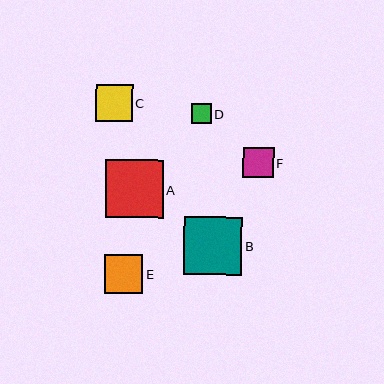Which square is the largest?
Square B is the largest with a size of approximately 59 pixels.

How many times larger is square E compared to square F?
Square E is approximately 1.3 times the size of square F.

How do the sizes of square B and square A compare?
Square B and square A are approximately the same size.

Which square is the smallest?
Square D is the smallest with a size of approximately 20 pixels.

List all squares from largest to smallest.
From largest to smallest: B, A, E, C, F, D.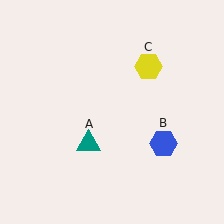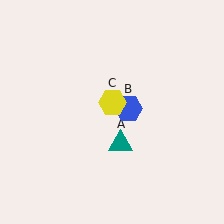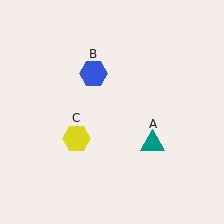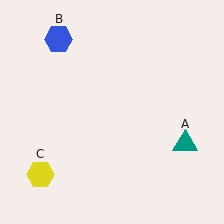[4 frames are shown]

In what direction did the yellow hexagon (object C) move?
The yellow hexagon (object C) moved down and to the left.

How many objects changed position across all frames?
3 objects changed position: teal triangle (object A), blue hexagon (object B), yellow hexagon (object C).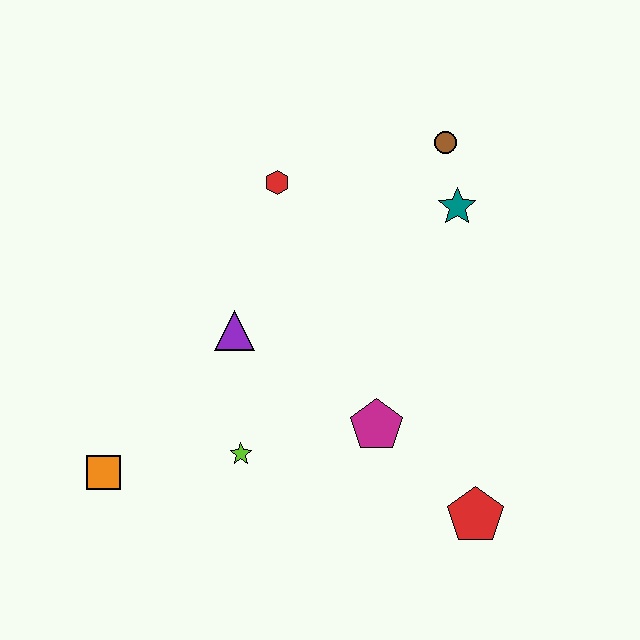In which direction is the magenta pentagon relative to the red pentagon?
The magenta pentagon is to the left of the red pentagon.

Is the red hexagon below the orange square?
No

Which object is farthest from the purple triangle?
The red pentagon is farthest from the purple triangle.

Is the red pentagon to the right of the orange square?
Yes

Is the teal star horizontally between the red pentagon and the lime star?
Yes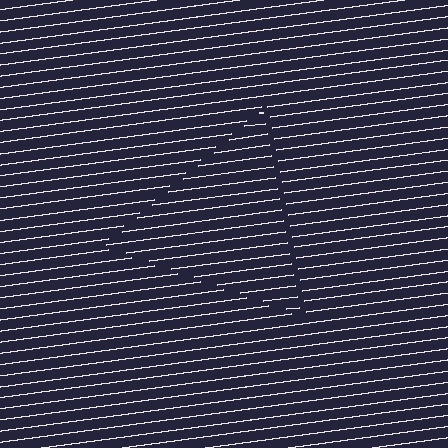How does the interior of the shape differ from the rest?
The interior of the shape contains the same grating, shifted by half a period — the contour is defined by the phase discontinuity where line-ends from the inner and outer gratings abut.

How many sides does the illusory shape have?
3 sides — the line-ends trace a triangle.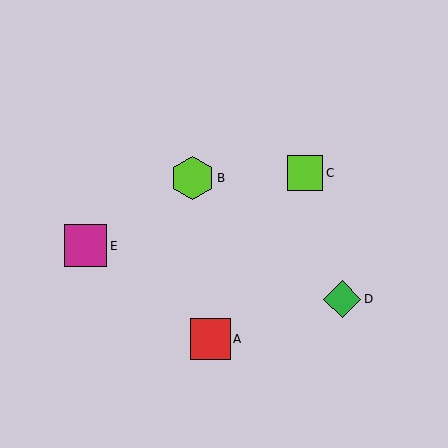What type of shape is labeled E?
Shape E is a magenta square.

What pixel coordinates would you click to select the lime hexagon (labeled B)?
Click at (192, 178) to select the lime hexagon B.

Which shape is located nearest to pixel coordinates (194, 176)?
The lime hexagon (labeled B) at (192, 178) is nearest to that location.